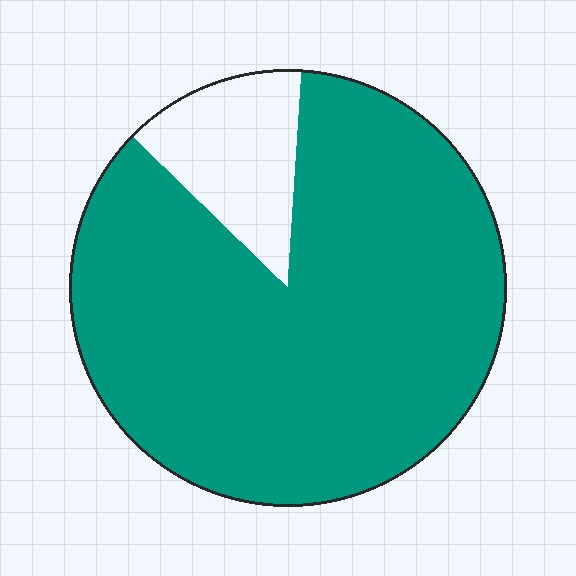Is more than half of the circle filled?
Yes.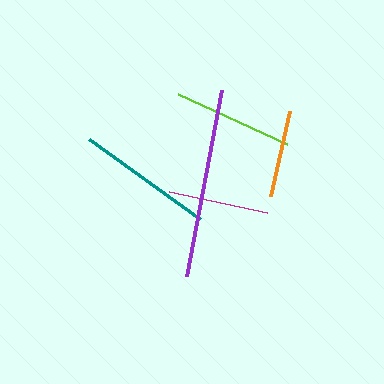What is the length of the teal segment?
The teal segment is approximately 137 pixels long.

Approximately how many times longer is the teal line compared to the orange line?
The teal line is approximately 1.6 times the length of the orange line.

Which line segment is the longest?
The purple line is the longest at approximately 189 pixels.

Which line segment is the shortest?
The orange line is the shortest at approximately 87 pixels.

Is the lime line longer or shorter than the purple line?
The purple line is longer than the lime line.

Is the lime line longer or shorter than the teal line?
The teal line is longer than the lime line.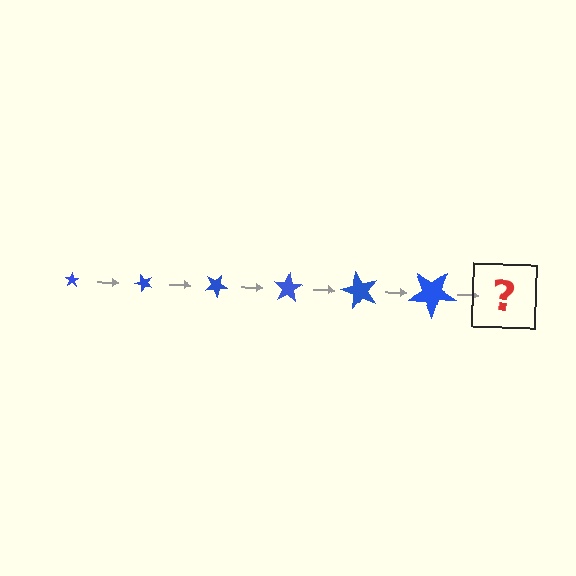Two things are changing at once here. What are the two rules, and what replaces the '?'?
The two rules are that the star grows larger each step and it rotates 50 degrees each step. The '?' should be a star, larger than the previous one and rotated 300 degrees from the start.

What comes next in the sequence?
The next element should be a star, larger than the previous one and rotated 300 degrees from the start.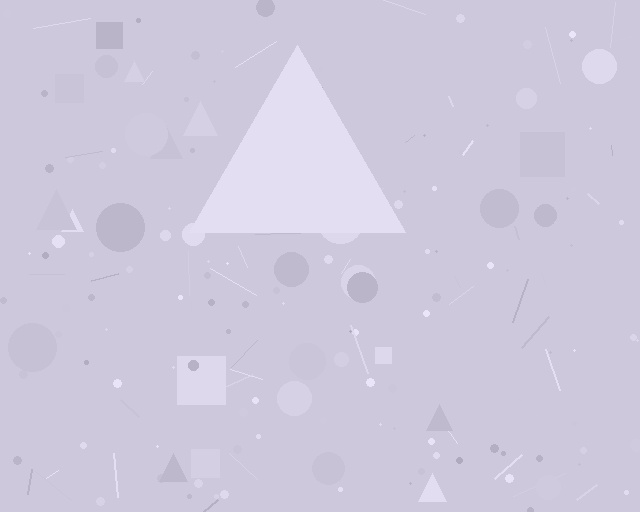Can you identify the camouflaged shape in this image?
The camouflaged shape is a triangle.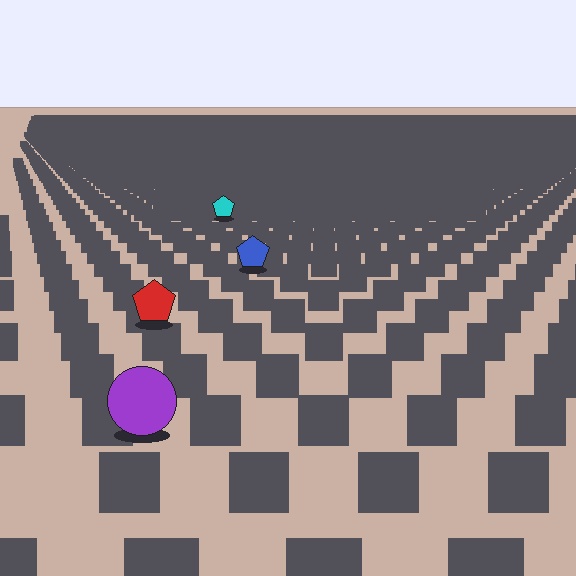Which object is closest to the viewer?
The purple circle is closest. The texture marks near it are larger and more spread out.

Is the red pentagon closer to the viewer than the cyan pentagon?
Yes. The red pentagon is closer — you can tell from the texture gradient: the ground texture is coarser near it.